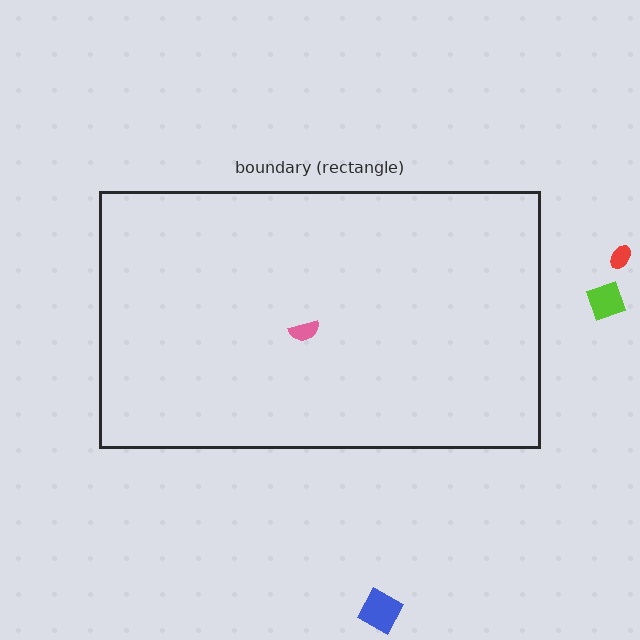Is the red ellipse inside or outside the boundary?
Outside.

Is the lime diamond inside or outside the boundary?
Outside.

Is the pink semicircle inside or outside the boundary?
Inside.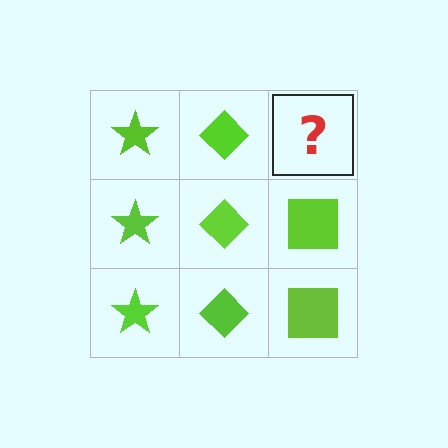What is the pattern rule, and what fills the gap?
The rule is that each column has a consistent shape. The gap should be filled with a lime square.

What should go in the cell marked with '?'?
The missing cell should contain a lime square.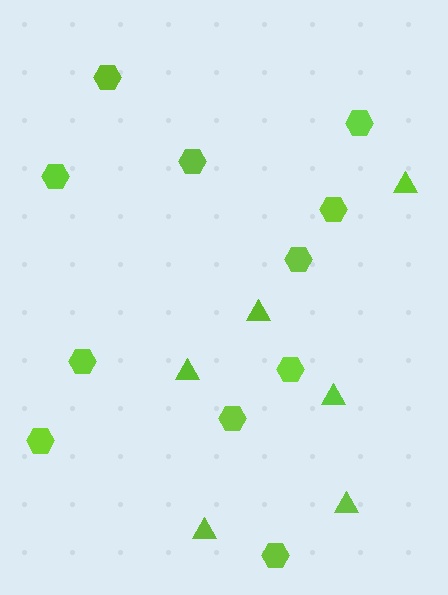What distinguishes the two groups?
There are 2 groups: one group of hexagons (11) and one group of triangles (6).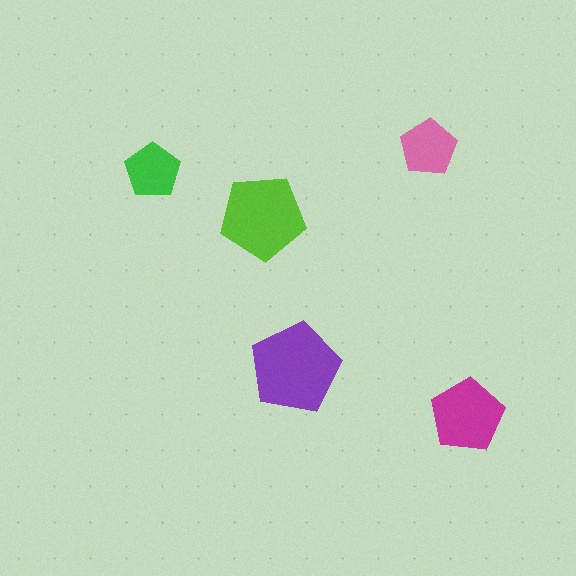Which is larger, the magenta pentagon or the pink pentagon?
The magenta one.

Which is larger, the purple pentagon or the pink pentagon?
The purple one.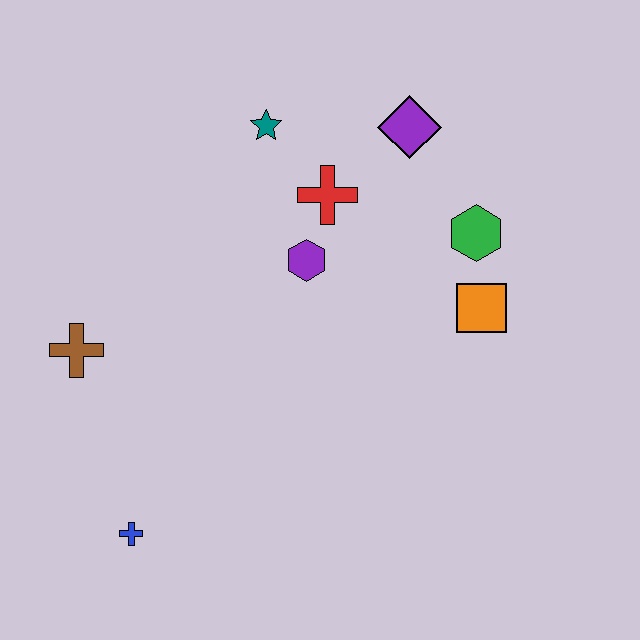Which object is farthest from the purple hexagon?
The blue cross is farthest from the purple hexagon.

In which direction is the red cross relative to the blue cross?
The red cross is above the blue cross.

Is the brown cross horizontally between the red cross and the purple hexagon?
No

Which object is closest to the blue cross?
The brown cross is closest to the blue cross.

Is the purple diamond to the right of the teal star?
Yes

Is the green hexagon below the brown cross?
No